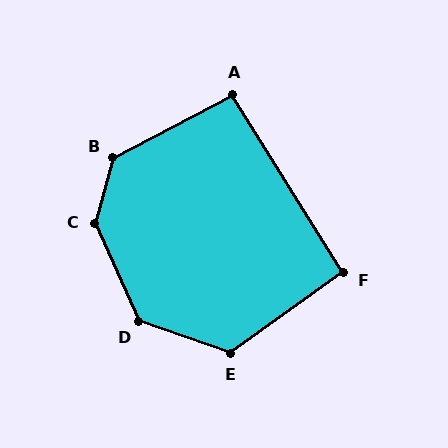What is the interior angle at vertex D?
Approximately 134 degrees (obtuse).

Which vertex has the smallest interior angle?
F, at approximately 93 degrees.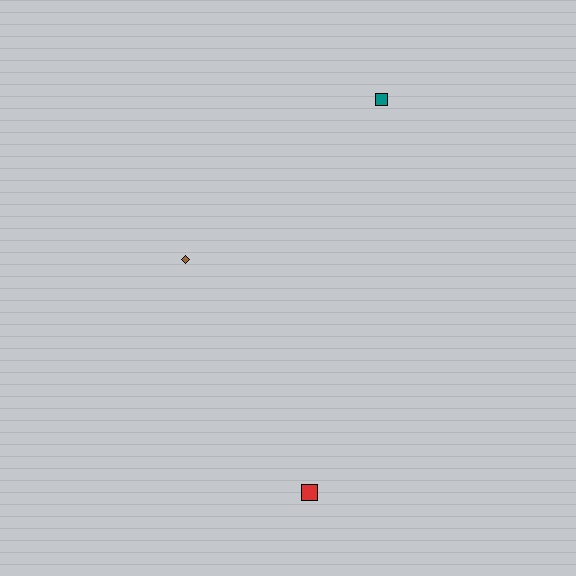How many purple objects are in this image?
There are no purple objects.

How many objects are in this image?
There are 3 objects.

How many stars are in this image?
There are no stars.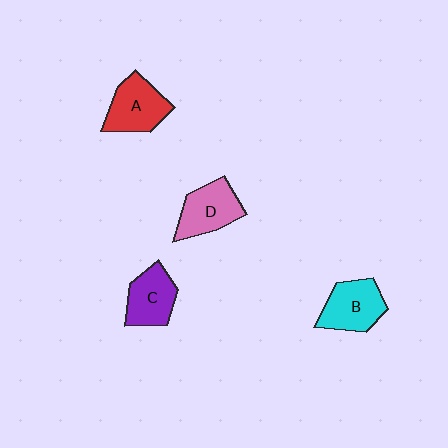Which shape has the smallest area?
Shape C (purple).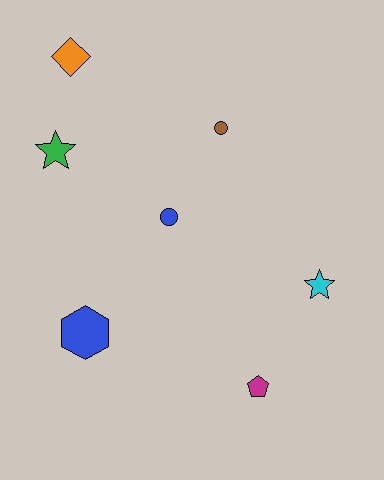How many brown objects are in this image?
There is 1 brown object.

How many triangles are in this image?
There are no triangles.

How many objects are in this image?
There are 7 objects.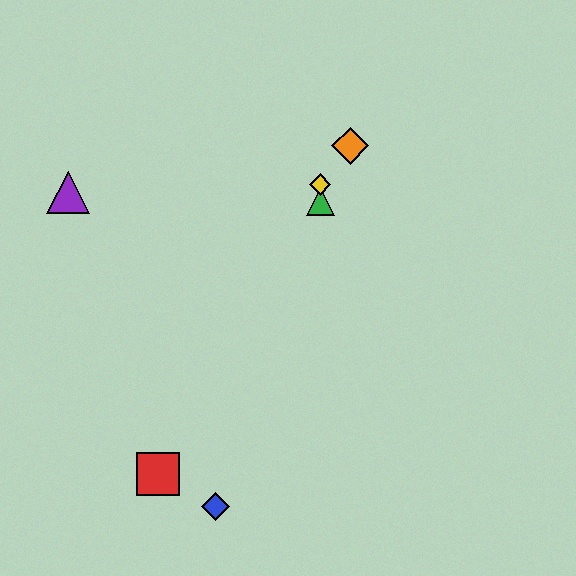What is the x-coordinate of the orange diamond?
The orange diamond is at x≈350.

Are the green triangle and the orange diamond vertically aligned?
No, the green triangle is at x≈320 and the orange diamond is at x≈350.